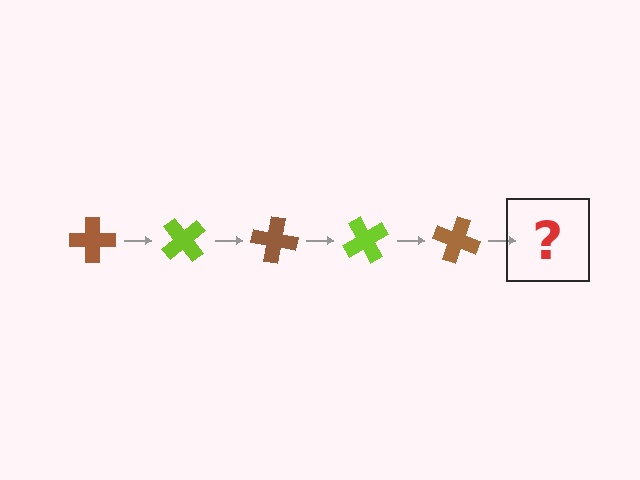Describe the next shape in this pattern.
It should be a lime cross, rotated 250 degrees from the start.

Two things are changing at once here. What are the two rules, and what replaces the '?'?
The two rules are that it rotates 50 degrees each step and the color cycles through brown and lime. The '?' should be a lime cross, rotated 250 degrees from the start.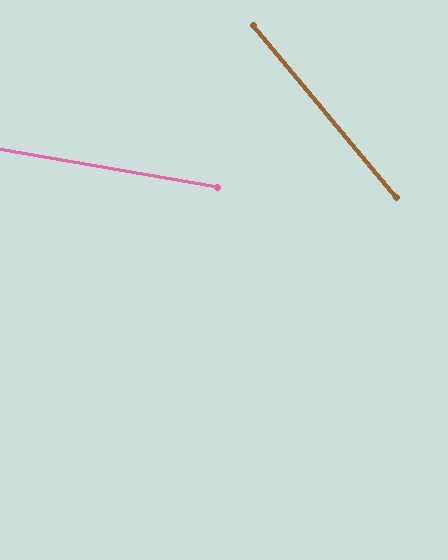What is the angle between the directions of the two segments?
Approximately 40 degrees.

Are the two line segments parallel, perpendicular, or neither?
Neither parallel nor perpendicular — they differ by about 40°.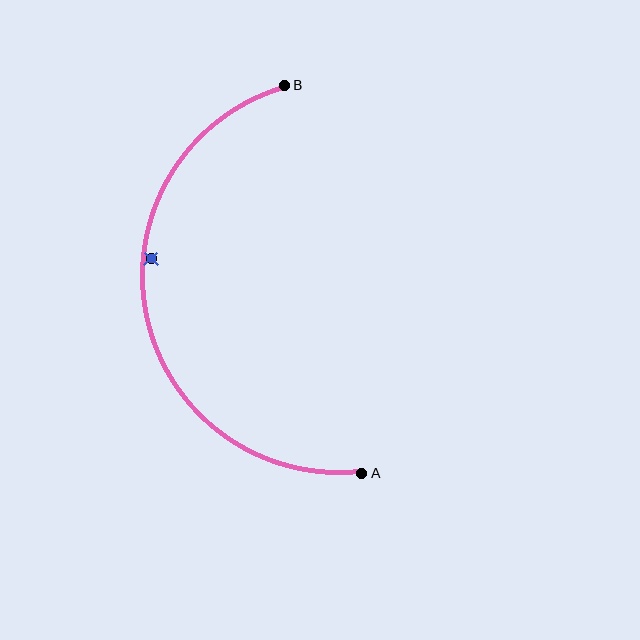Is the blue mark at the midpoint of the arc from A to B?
No — the blue mark does not lie on the arc at all. It sits slightly inside the curve.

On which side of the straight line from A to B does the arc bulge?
The arc bulges to the left of the straight line connecting A and B.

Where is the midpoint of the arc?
The arc midpoint is the point on the curve farthest from the straight line joining A and B. It sits to the left of that line.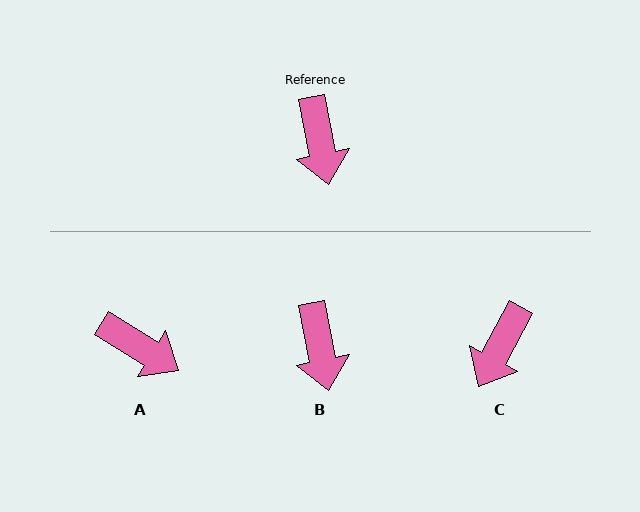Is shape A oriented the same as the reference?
No, it is off by about 47 degrees.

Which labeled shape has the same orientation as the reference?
B.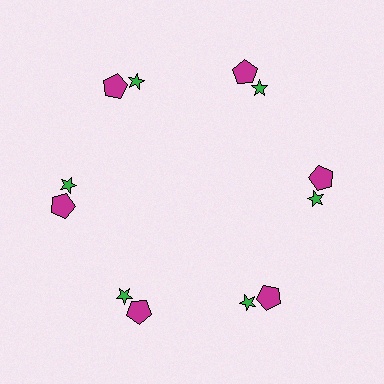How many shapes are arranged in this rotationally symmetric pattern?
There are 12 shapes, arranged in 6 groups of 2.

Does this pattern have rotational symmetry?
Yes, this pattern has 6-fold rotational symmetry. It looks the same after rotating 60 degrees around the center.